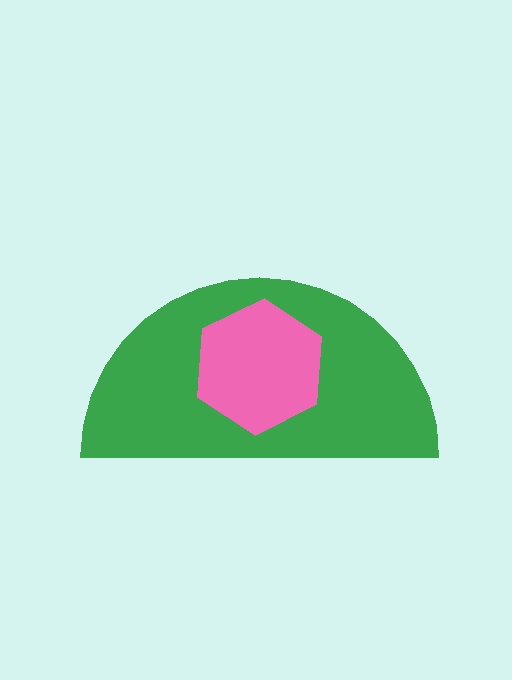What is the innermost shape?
The pink hexagon.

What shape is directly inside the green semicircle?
The pink hexagon.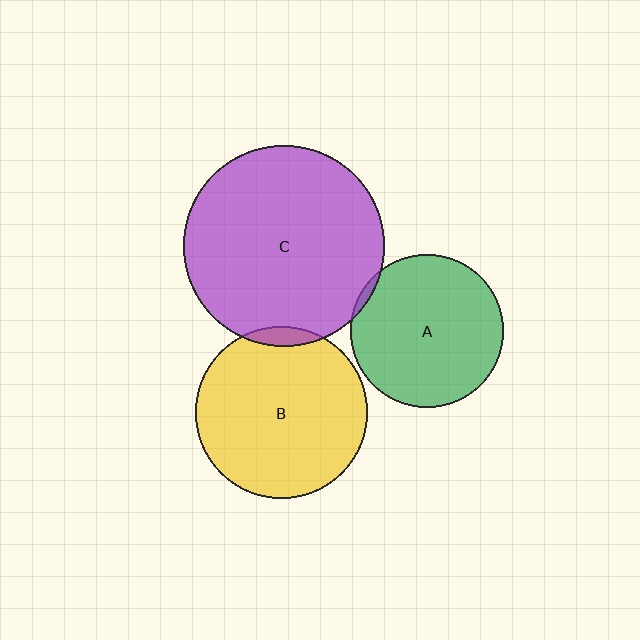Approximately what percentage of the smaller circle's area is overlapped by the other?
Approximately 5%.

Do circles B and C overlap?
Yes.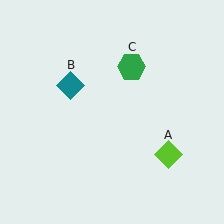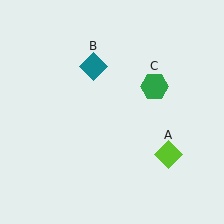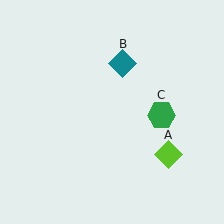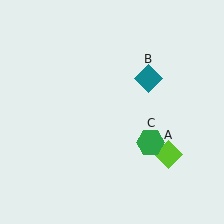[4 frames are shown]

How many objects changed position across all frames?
2 objects changed position: teal diamond (object B), green hexagon (object C).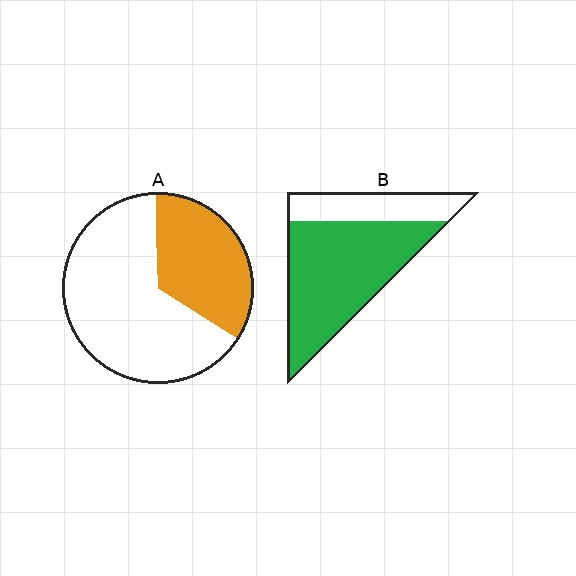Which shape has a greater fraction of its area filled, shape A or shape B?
Shape B.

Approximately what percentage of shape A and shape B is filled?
A is approximately 35% and B is approximately 70%.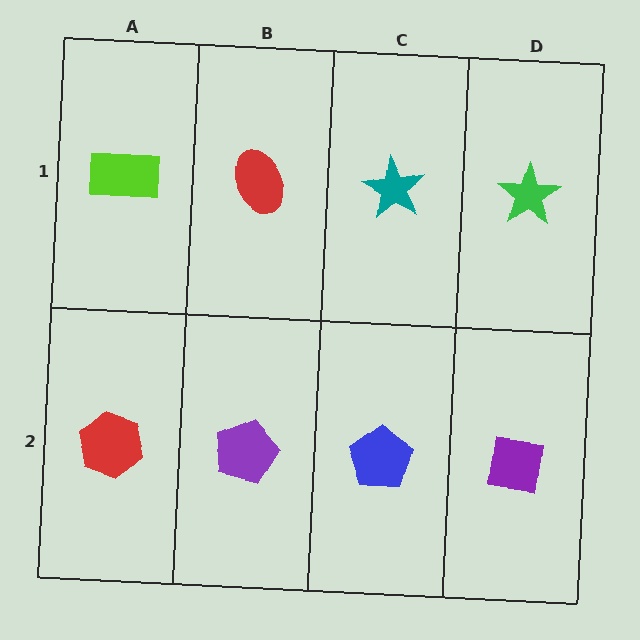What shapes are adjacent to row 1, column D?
A purple square (row 2, column D), a teal star (row 1, column C).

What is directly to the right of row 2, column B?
A blue pentagon.